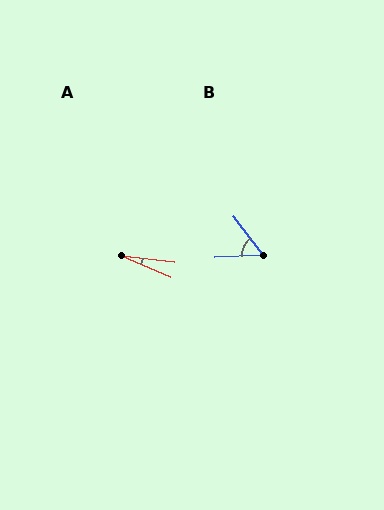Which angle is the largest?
B, at approximately 56 degrees.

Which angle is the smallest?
A, at approximately 17 degrees.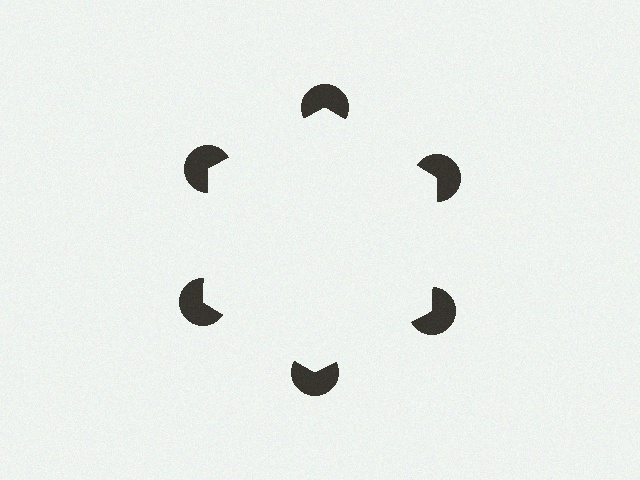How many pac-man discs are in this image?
There are 6 — one at each vertex of the illusory hexagon.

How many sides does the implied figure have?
6 sides.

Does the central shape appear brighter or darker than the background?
It typically appears slightly brighter than the background, even though no actual brightness change is drawn.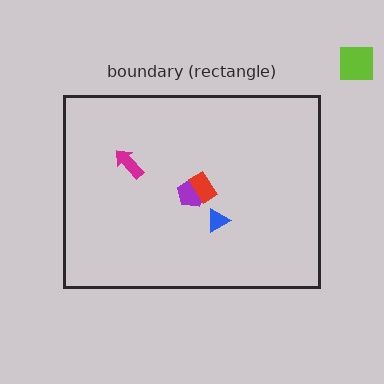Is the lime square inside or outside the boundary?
Outside.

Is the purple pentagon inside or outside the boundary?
Inside.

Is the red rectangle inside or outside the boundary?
Inside.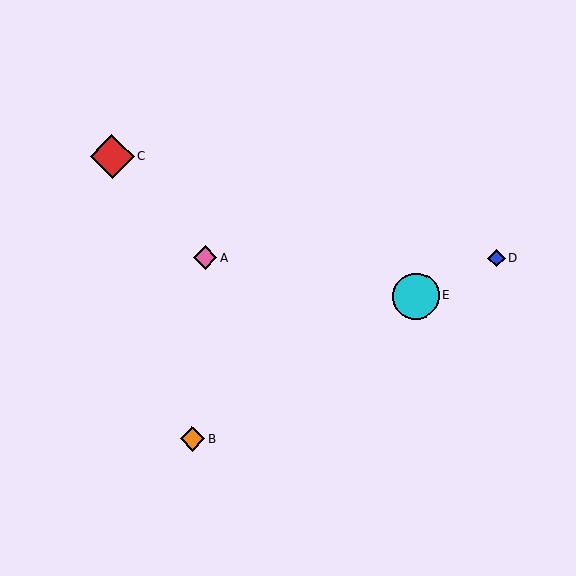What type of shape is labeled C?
Shape C is a red diamond.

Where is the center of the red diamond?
The center of the red diamond is at (112, 156).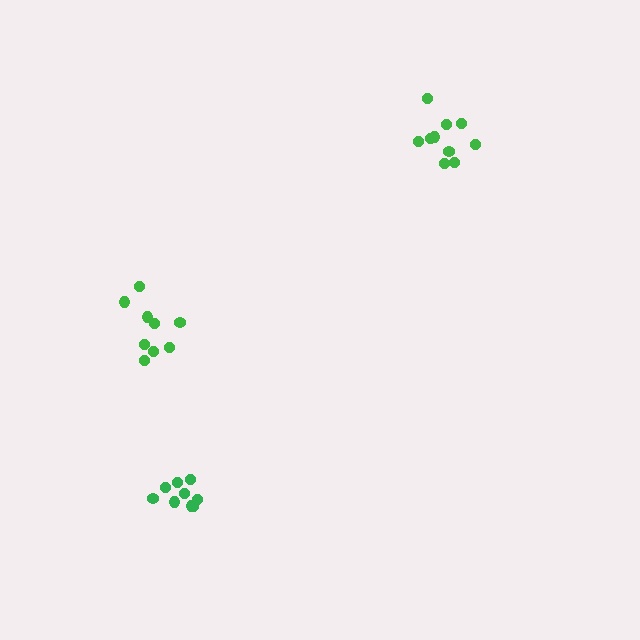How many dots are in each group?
Group 1: 10 dots, Group 2: 9 dots, Group 3: 9 dots (28 total).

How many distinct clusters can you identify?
There are 3 distinct clusters.